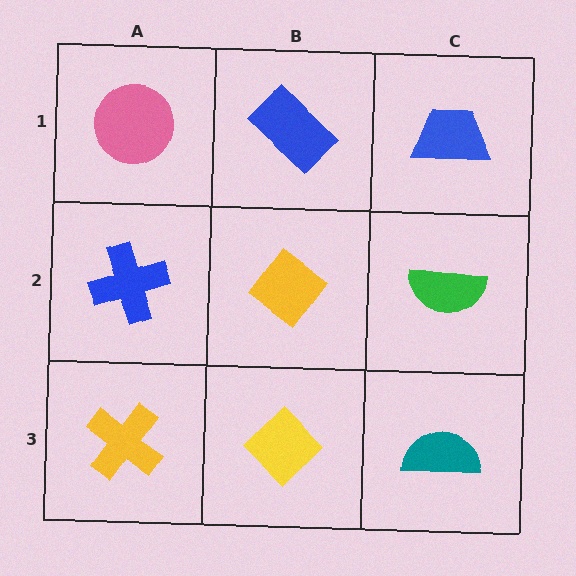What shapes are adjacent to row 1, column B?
A yellow diamond (row 2, column B), a pink circle (row 1, column A), a blue trapezoid (row 1, column C).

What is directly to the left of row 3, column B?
A yellow cross.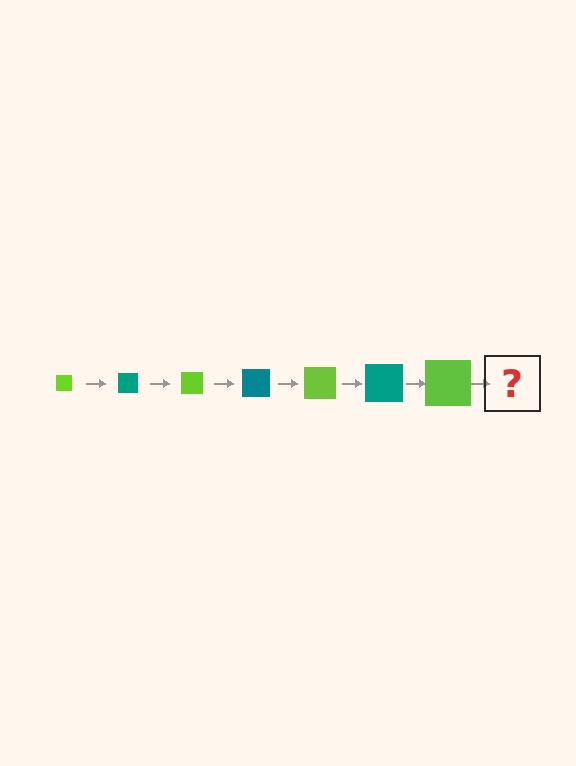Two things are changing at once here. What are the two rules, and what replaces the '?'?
The two rules are that the square grows larger each step and the color cycles through lime and teal. The '?' should be a teal square, larger than the previous one.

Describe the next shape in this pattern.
It should be a teal square, larger than the previous one.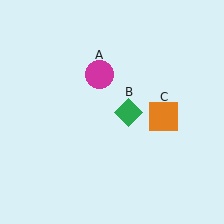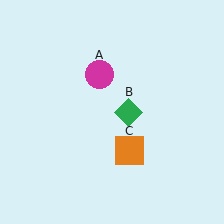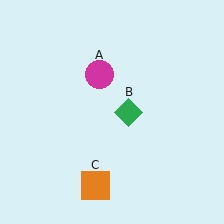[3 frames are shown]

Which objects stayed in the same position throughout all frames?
Magenta circle (object A) and green diamond (object B) remained stationary.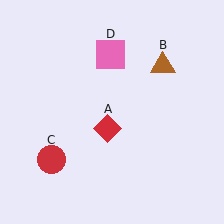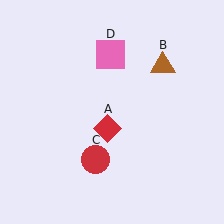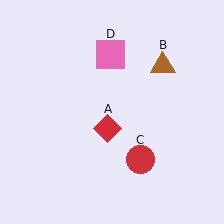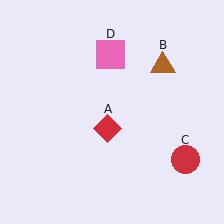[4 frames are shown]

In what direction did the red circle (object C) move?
The red circle (object C) moved right.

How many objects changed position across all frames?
1 object changed position: red circle (object C).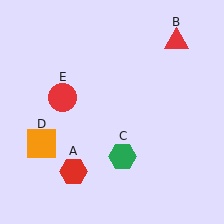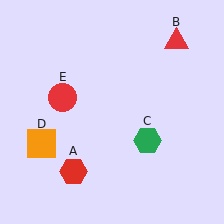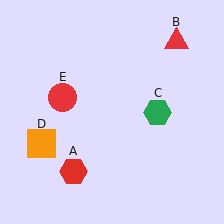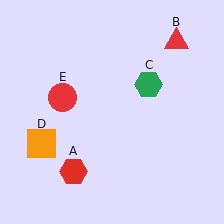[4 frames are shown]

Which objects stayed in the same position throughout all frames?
Red hexagon (object A) and red triangle (object B) and orange square (object D) and red circle (object E) remained stationary.